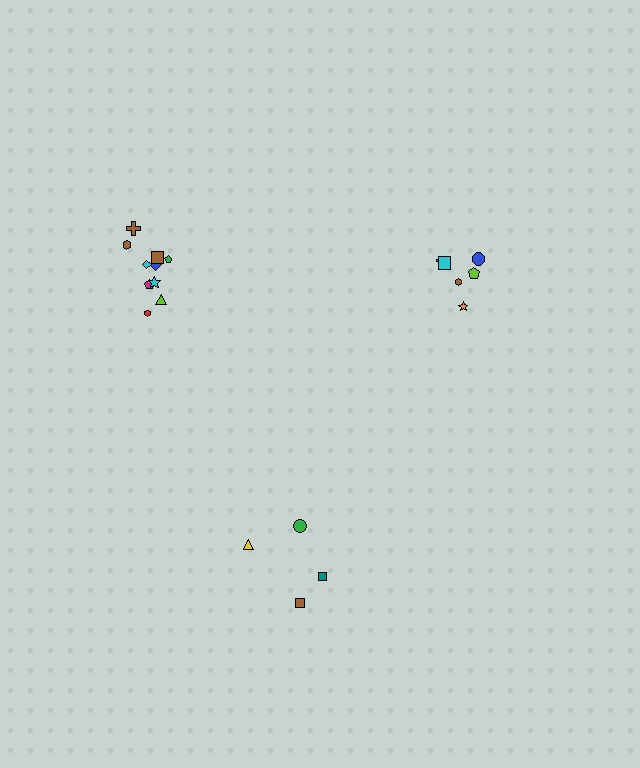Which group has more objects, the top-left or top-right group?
The top-left group.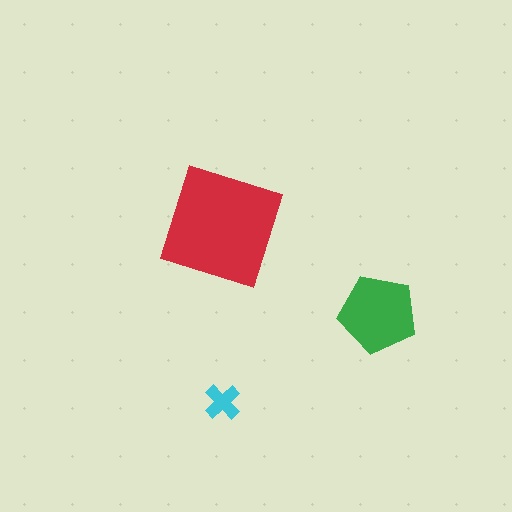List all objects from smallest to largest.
The cyan cross, the green pentagon, the red square.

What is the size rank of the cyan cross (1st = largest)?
3rd.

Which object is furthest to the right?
The green pentagon is rightmost.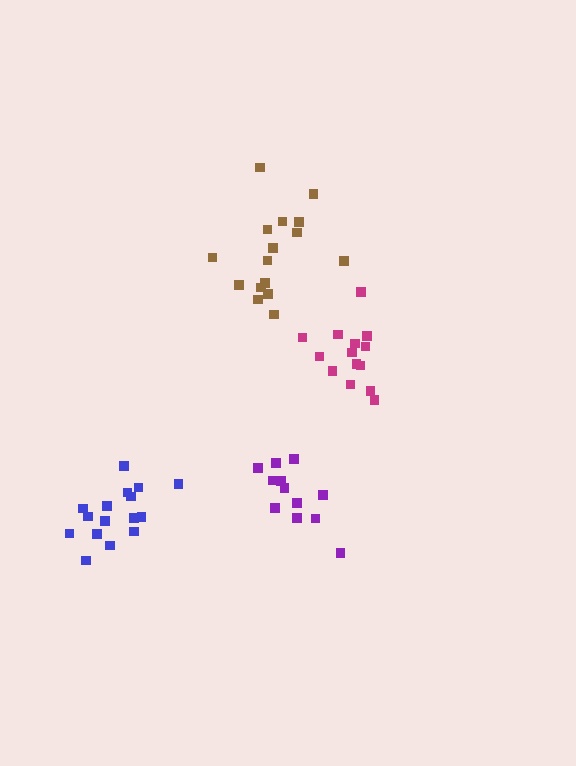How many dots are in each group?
Group 1: 12 dots, Group 2: 14 dots, Group 3: 17 dots, Group 4: 16 dots (59 total).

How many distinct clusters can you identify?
There are 4 distinct clusters.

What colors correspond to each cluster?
The clusters are colored: purple, magenta, blue, brown.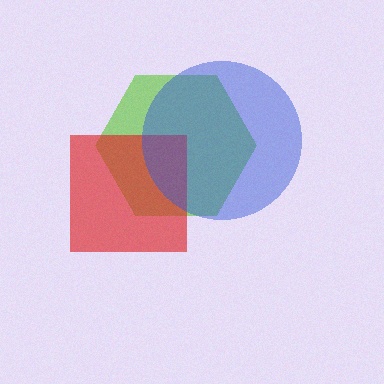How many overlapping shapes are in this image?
There are 3 overlapping shapes in the image.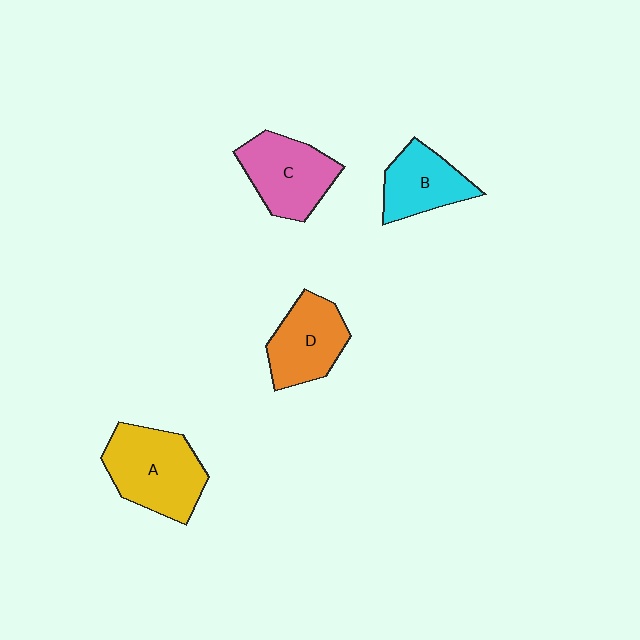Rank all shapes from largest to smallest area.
From largest to smallest: A (yellow), C (pink), D (orange), B (cyan).